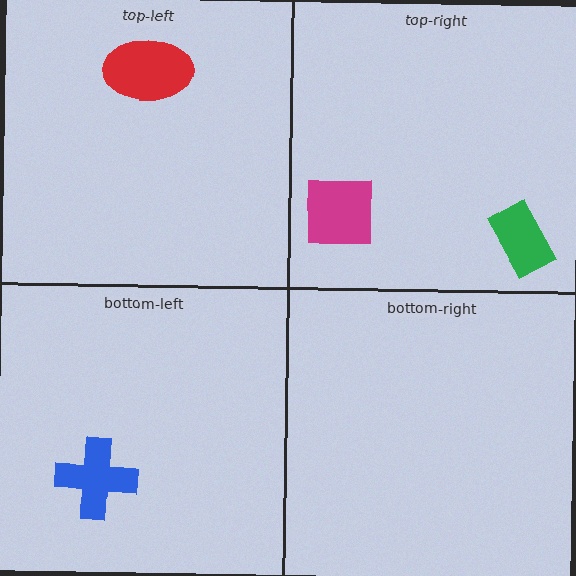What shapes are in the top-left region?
The red ellipse.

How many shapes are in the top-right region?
2.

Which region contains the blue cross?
The bottom-left region.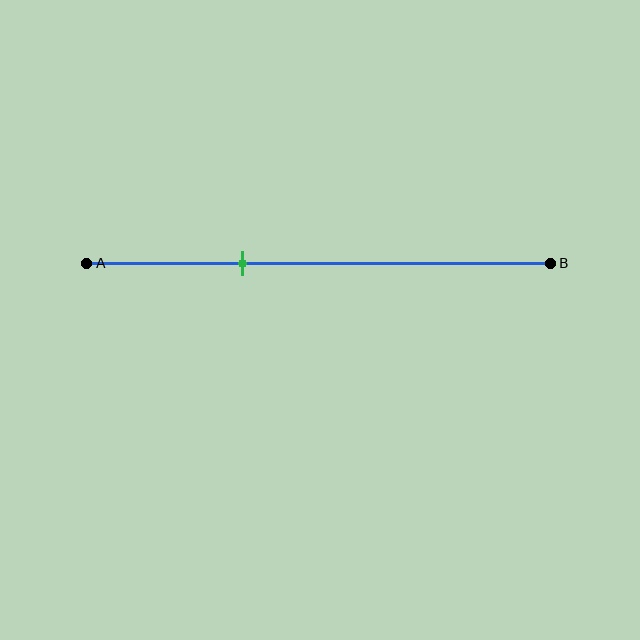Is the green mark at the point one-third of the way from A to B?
Yes, the mark is approximately at the one-third point.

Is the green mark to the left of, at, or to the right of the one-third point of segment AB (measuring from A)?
The green mark is approximately at the one-third point of segment AB.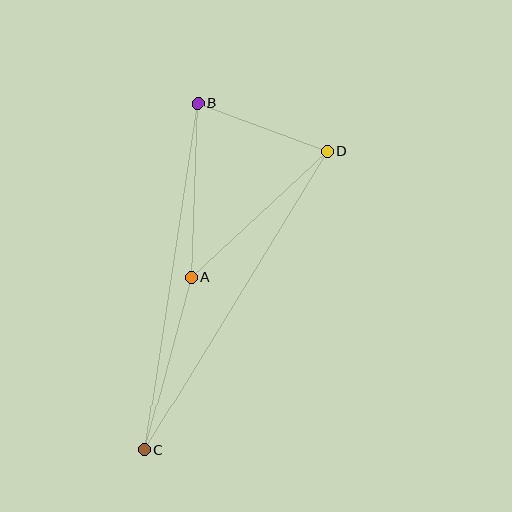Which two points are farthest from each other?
Points B and C are farthest from each other.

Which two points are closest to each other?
Points B and D are closest to each other.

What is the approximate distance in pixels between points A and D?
The distance between A and D is approximately 185 pixels.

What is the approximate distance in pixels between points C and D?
The distance between C and D is approximately 350 pixels.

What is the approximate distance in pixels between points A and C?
The distance between A and C is approximately 179 pixels.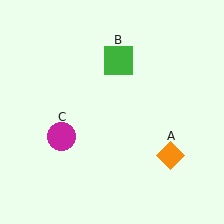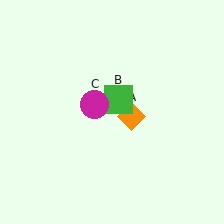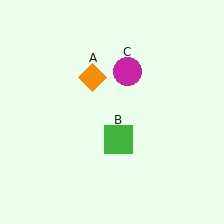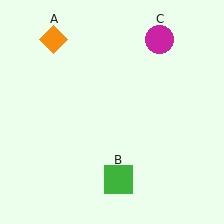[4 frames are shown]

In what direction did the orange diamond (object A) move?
The orange diamond (object A) moved up and to the left.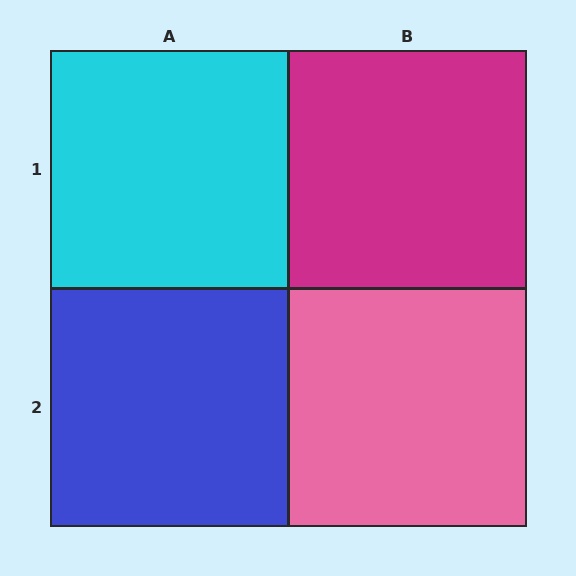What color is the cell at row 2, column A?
Blue.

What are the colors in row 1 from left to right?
Cyan, magenta.